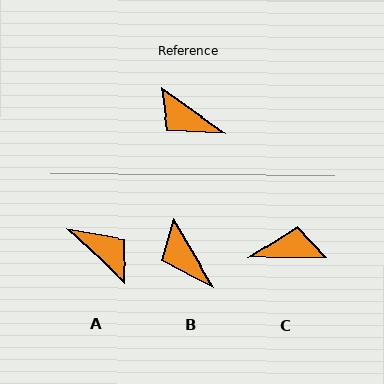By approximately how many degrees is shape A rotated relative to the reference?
Approximately 174 degrees counter-clockwise.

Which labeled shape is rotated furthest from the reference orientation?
A, about 174 degrees away.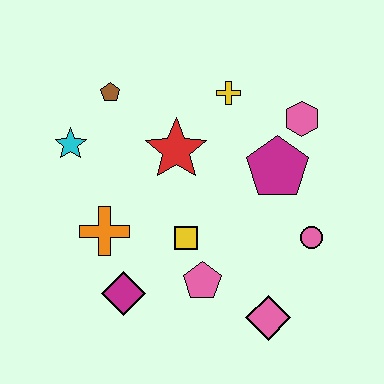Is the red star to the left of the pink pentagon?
Yes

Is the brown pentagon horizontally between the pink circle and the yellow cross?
No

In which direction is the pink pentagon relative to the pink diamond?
The pink pentagon is to the left of the pink diamond.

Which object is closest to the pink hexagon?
The magenta pentagon is closest to the pink hexagon.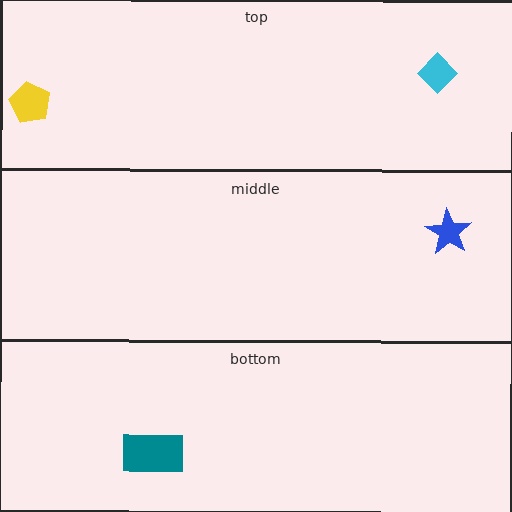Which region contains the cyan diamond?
The top region.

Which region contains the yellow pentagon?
The top region.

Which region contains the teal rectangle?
The bottom region.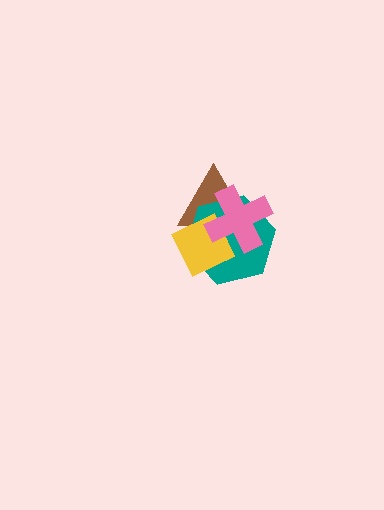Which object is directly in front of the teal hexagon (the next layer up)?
The yellow diamond is directly in front of the teal hexagon.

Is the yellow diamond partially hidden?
Yes, it is partially covered by another shape.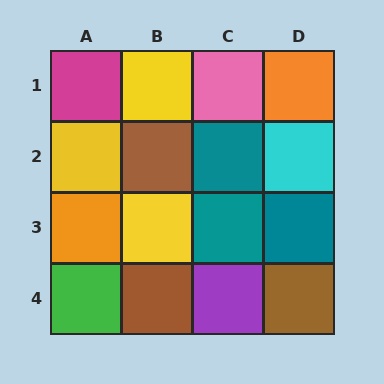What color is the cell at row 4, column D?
Brown.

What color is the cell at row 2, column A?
Yellow.